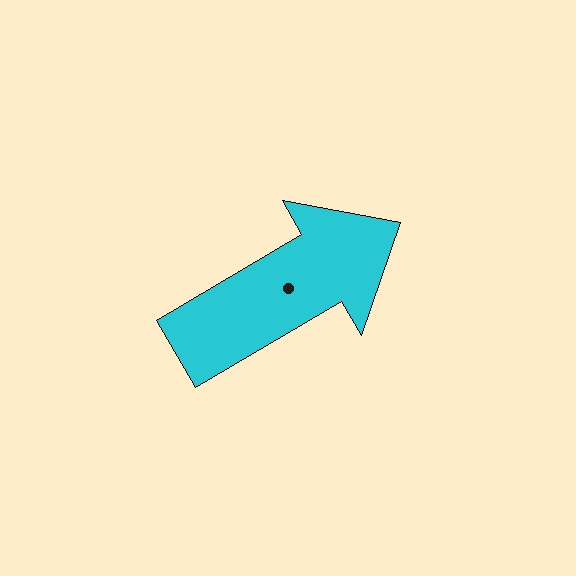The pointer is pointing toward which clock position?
Roughly 2 o'clock.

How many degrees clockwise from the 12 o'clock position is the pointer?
Approximately 60 degrees.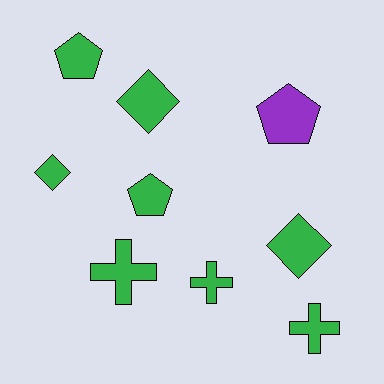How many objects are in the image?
There are 9 objects.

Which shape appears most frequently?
Pentagon, with 3 objects.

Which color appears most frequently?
Green, with 8 objects.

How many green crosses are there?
There are 3 green crosses.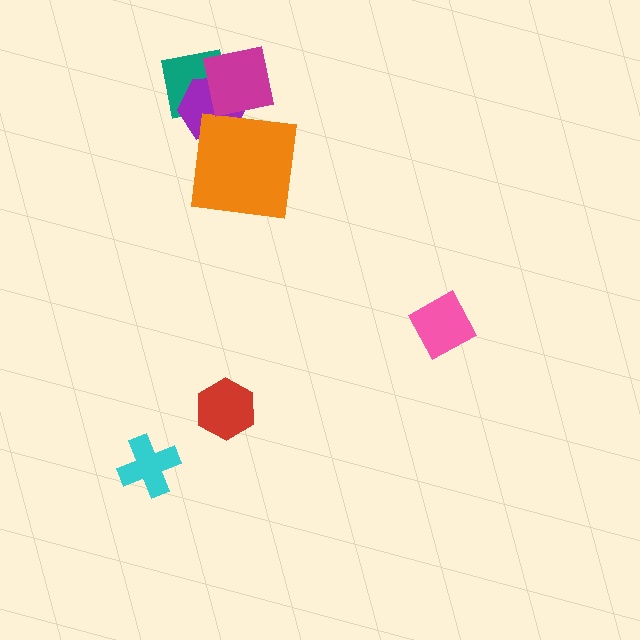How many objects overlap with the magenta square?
2 objects overlap with the magenta square.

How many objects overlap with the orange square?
1 object overlaps with the orange square.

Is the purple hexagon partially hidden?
Yes, it is partially covered by another shape.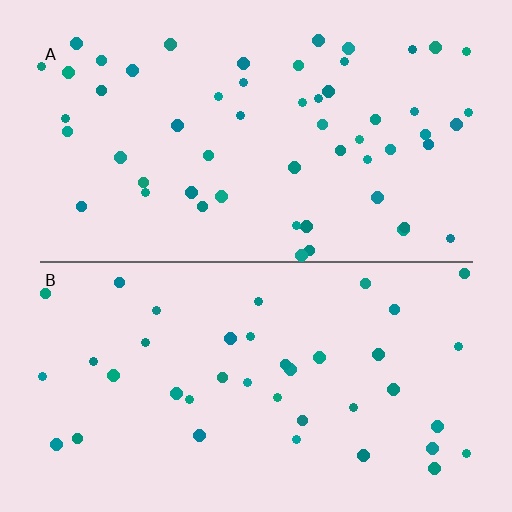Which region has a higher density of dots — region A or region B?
A (the top).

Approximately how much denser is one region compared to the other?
Approximately 1.4× — region A over region B.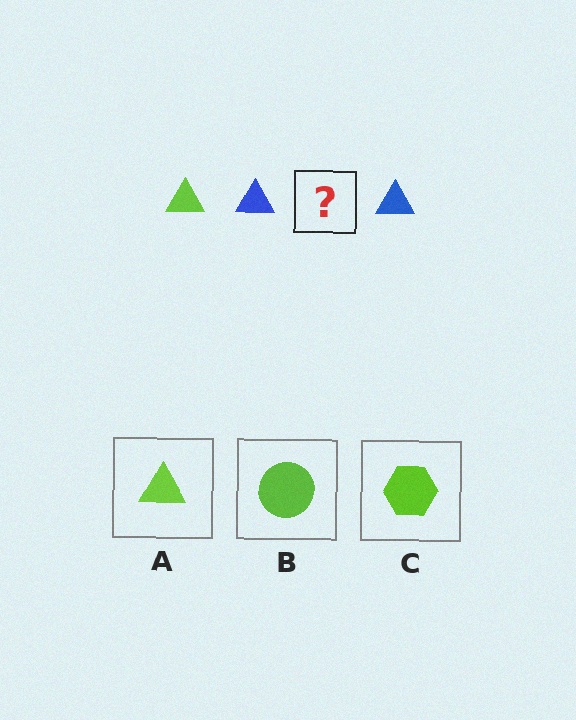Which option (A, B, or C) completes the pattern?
A.